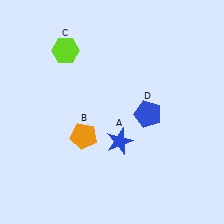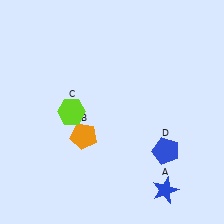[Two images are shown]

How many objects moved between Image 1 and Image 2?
3 objects moved between the two images.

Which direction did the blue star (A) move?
The blue star (A) moved down.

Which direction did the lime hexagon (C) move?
The lime hexagon (C) moved down.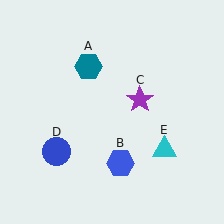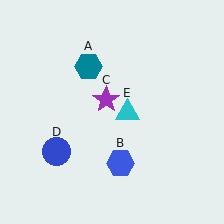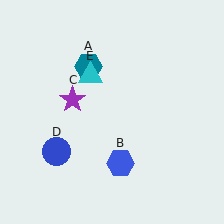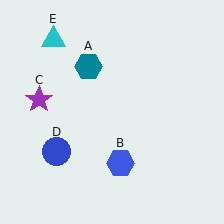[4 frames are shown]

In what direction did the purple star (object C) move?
The purple star (object C) moved left.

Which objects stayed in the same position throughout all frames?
Teal hexagon (object A) and blue hexagon (object B) and blue circle (object D) remained stationary.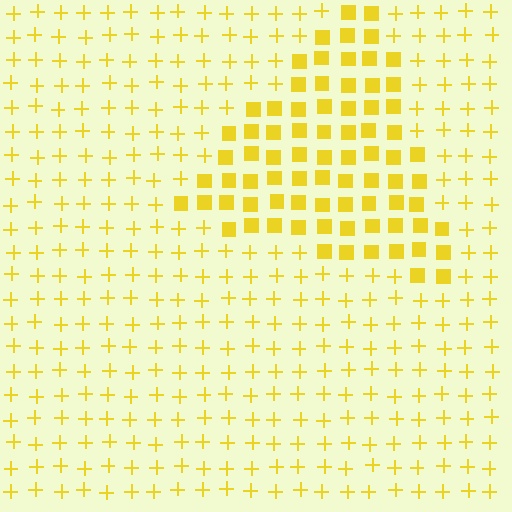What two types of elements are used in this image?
The image uses squares inside the triangle region and plus signs outside it.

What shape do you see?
I see a triangle.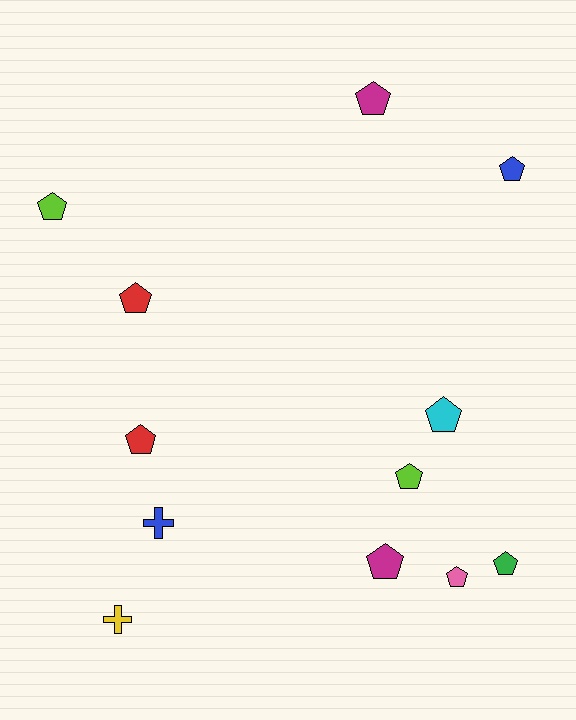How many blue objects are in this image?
There are 2 blue objects.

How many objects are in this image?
There are 12 objects.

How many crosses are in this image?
There are 2 crosses.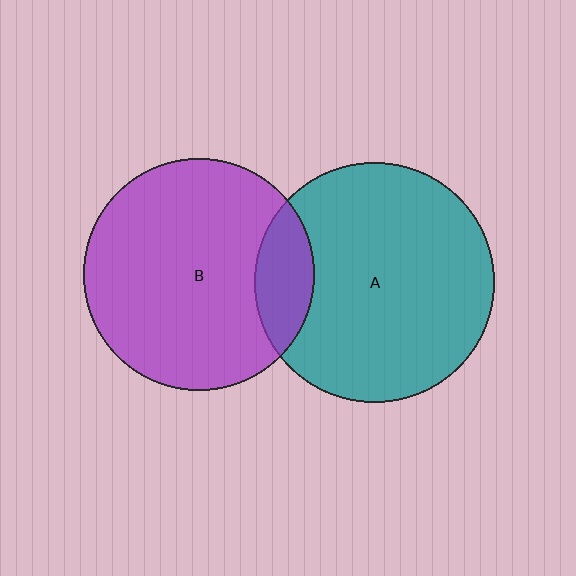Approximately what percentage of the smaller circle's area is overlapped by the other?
Approximately 15%.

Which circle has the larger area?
Circle A (teal).